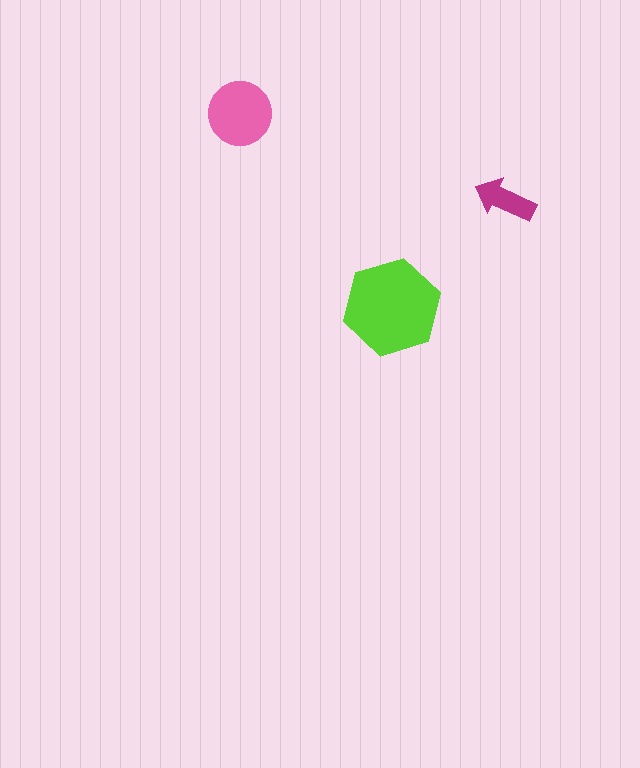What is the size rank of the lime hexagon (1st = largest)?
1st.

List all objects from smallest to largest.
The magenta arrow, the pink circle, the lime hexagon.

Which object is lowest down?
The lime hexagon is bottommost.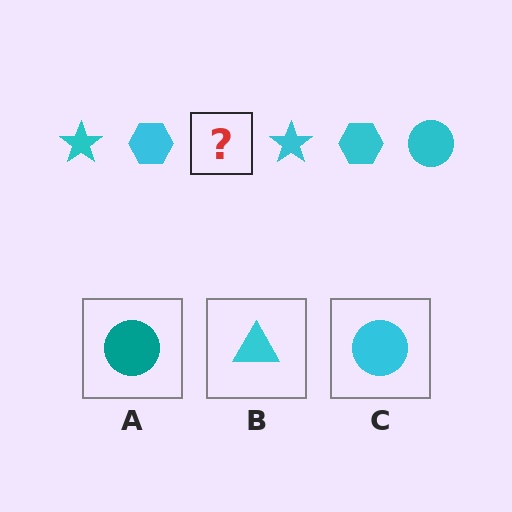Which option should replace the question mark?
Option C.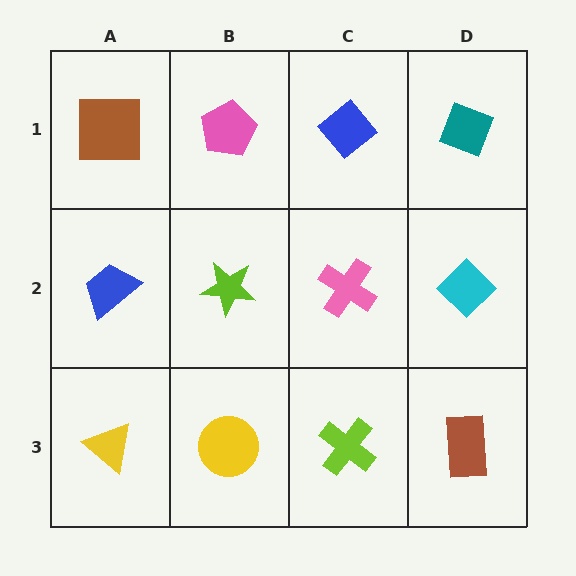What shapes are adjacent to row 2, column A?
A brown square (row 1, column A), a yellow triangle (row 3, column A), a lime star (row 2, column B).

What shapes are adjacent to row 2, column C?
A blue diamond (row 1, column C), a lime cross (row 3, column C), a lime star (row 2, column B), a cyan diamond (row 2, column D).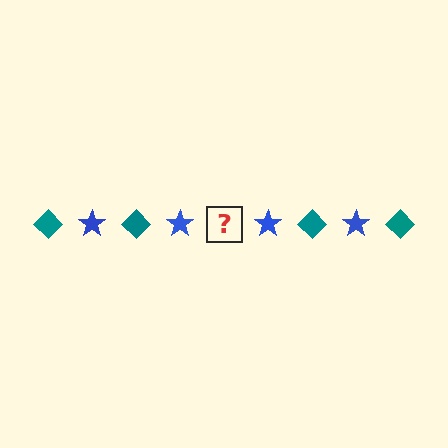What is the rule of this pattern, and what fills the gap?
The rule is that the pattern alternates between teal diamond and blue star. The gap should be filled with a teal diamond.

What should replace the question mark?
The question mark should be replaced with a teal diamond.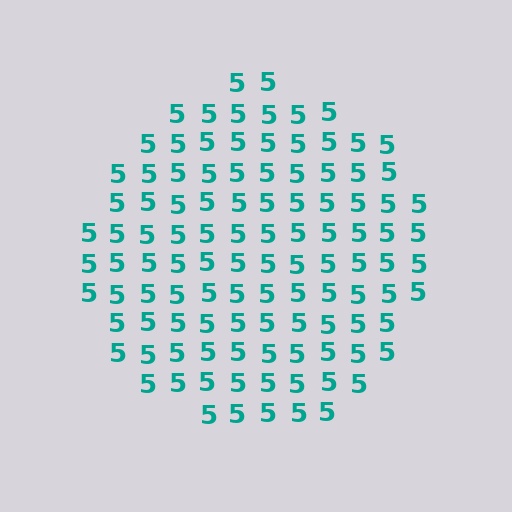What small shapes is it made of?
It is made of small digit 5's.